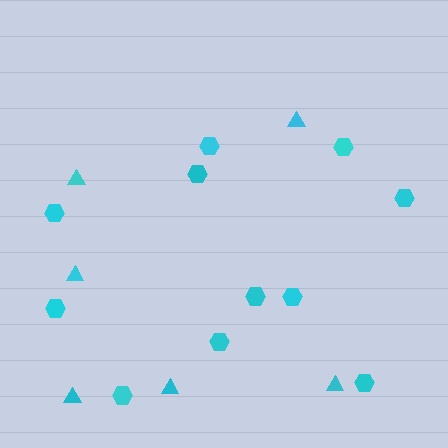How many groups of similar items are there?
There are 2 groups: one group of hexagons (11) and one group of triangles (6).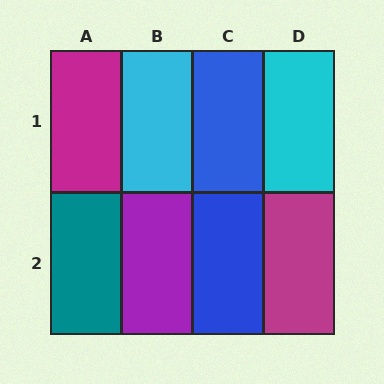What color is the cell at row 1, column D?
Cyan.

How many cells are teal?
1 cell is teal.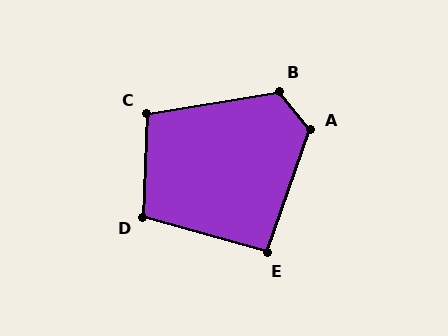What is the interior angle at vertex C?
Approximately 101 degrees (obtuse).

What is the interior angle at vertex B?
Approximately 119 degrees (obtuse).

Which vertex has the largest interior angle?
A, at approximately 122 degrees.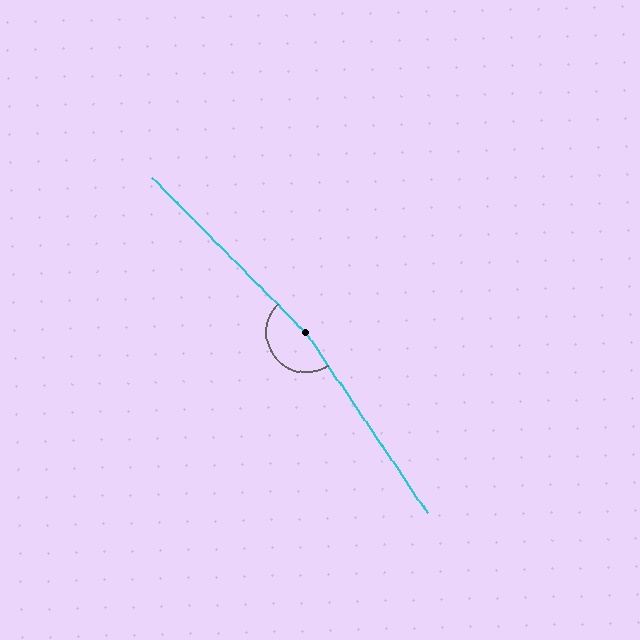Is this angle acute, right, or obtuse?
It is obtuse.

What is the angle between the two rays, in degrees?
Approximately 169 degrees.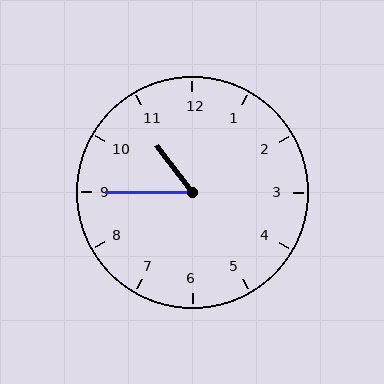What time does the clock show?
10:45.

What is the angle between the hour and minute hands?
Approximately 52 degrees.